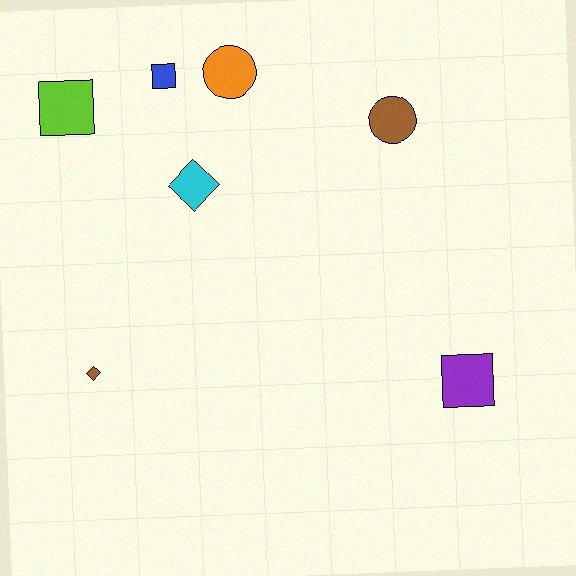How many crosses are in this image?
There are no crosses.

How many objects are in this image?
There are 7 objects.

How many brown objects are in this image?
There are 2 brown objects.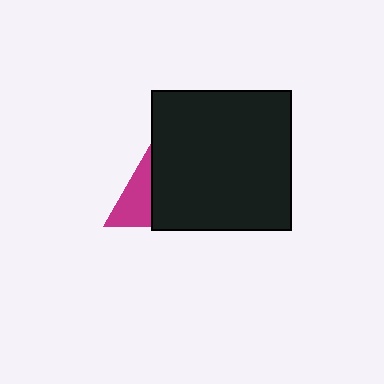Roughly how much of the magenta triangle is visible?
About half of it is visible (roughly 46%).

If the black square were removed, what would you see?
You would see the complete magenta triangle.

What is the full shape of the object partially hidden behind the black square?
The partially hidden object is a magenta triangle.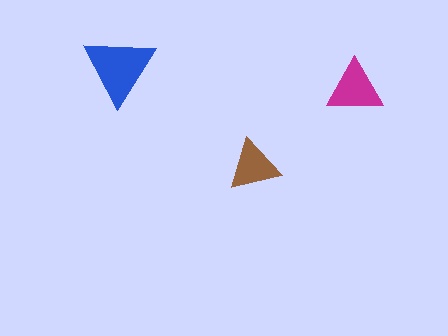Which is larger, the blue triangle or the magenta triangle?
The blue one.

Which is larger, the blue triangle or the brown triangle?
The blue one.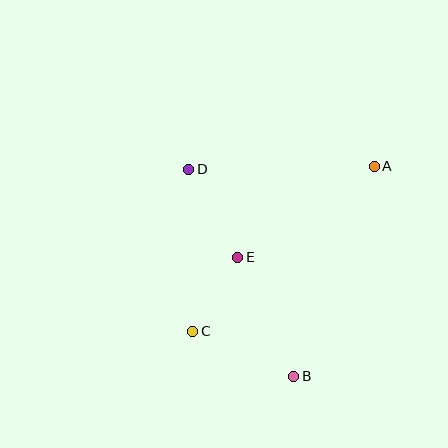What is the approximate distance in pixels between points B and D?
The distance between B and D is approximately 232 pixels.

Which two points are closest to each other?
Points C and E are closest to each other.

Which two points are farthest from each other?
Points A and C are farthest from each other.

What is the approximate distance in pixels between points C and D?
The distance between C and D is approximately 162 pixels.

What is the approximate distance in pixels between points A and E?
The distance between A and E is approximately 164 pixels.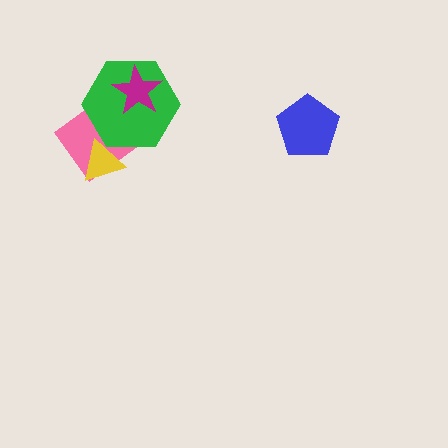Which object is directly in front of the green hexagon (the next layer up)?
The magenta star is directly in front of the green hexagon.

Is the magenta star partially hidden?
No, no other shape covers it.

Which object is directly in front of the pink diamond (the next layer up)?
The green hexagon is directly in front of the pink diamond.